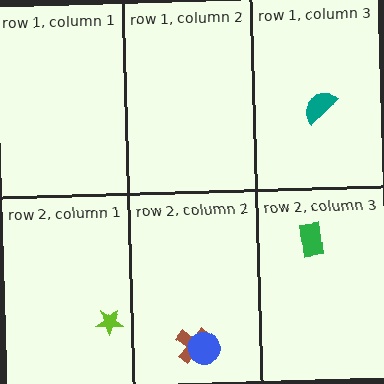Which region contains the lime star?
The row 2, column 1 region.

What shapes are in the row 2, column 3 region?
The green rectangle.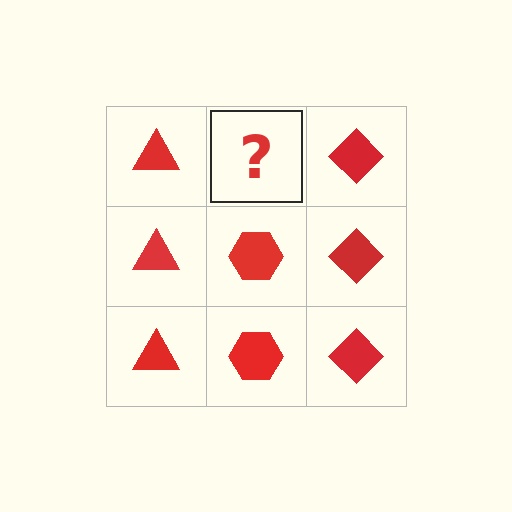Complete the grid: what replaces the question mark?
The question mark should be replaced with a red hexagon.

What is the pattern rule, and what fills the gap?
The rule is that each column has a consistent shape. The gap should be filled with a red hexagon.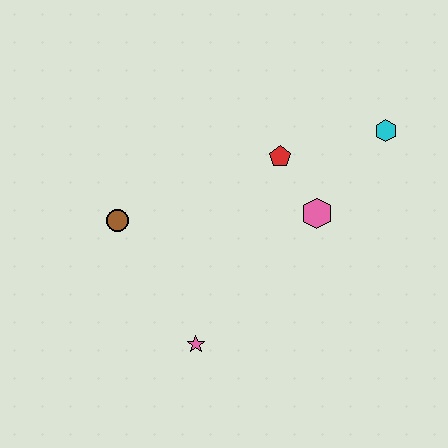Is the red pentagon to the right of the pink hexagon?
No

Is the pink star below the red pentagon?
Yes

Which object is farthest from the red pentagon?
The pink star is farthest from the red pentagon.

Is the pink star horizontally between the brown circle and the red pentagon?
Yes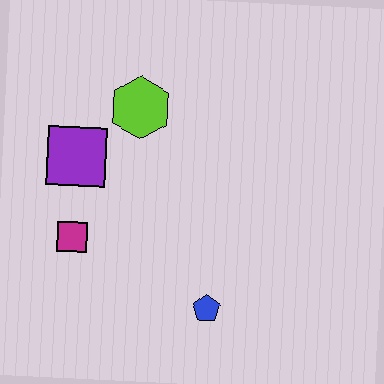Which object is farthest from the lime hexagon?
The blue pentagon is farthest from the lime hexagon.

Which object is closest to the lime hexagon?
The purple square is closest to the lime hexagon.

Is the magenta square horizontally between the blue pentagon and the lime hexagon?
No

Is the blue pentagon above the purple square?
No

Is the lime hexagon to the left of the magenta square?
No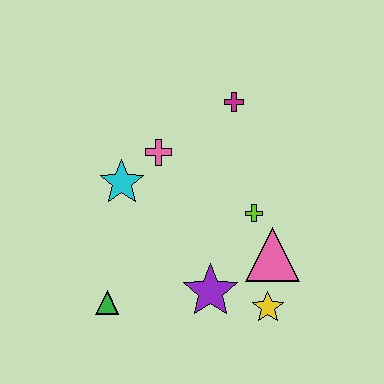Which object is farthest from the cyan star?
The yellow star is farthest from the cyan star.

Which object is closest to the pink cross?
The cyan star is closest to the pink cross.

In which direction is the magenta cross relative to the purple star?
The magenta cross is above the purple star.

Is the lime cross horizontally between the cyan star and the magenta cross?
No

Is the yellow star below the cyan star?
Yes